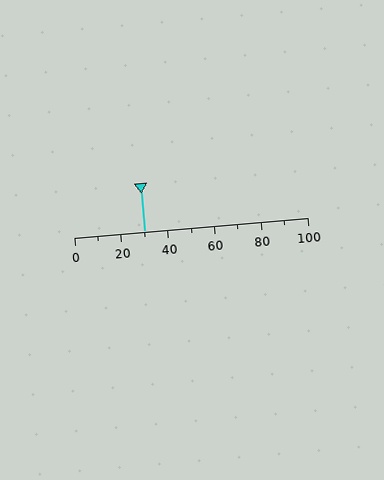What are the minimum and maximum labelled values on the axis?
The axis runs from 0 to 100.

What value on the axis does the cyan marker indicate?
The marker indicates approximately 30.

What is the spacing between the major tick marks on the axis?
The major ticks are spaced 20 apart.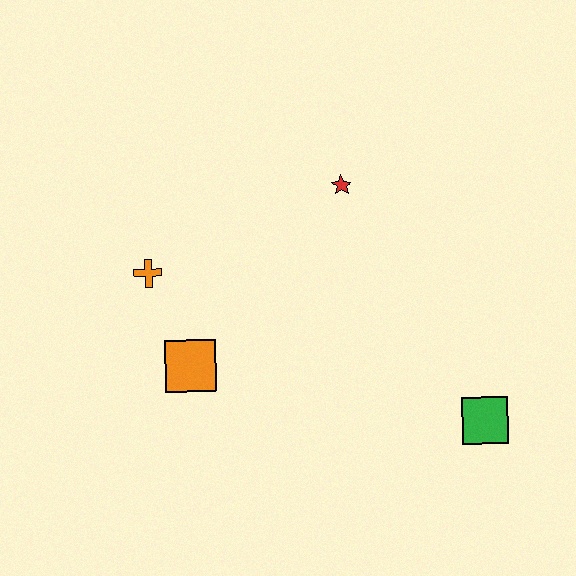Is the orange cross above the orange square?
Yes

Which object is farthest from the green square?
The orange cross is farthest from the green square.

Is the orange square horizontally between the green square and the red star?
No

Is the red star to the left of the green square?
Yes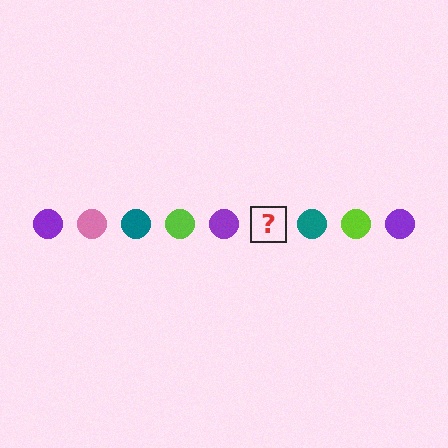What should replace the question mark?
The question mark should be replaced with a pink circle.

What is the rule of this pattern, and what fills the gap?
The rule is that the pattern cycles through purple, pink, teal, lime circles. The gap should be filled with a pink circle.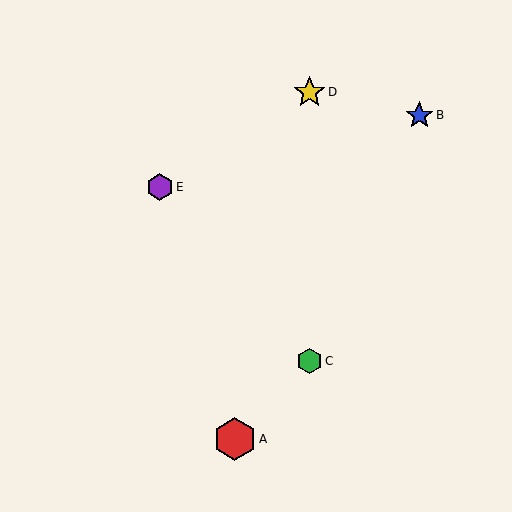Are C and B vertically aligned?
No, C is at x≈310 and B is at x≈419.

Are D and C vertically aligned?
Yes, both are at x≈310.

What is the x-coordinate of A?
Object A is at x≈235.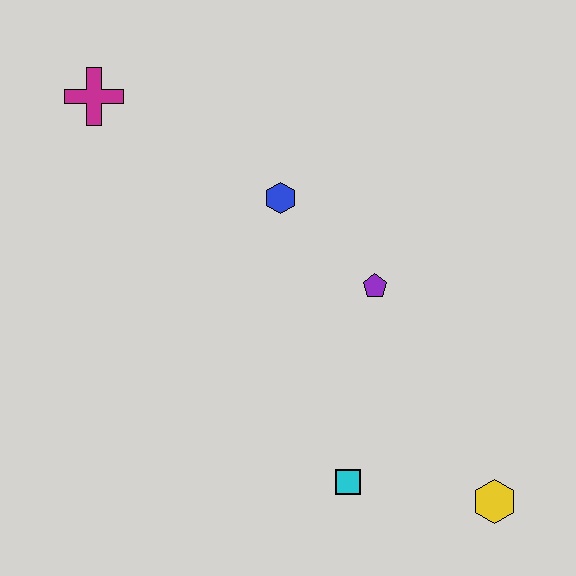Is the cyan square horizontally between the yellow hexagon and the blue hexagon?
Yes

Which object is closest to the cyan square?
The yellow hexagon is closest to the cyan square.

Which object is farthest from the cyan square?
The magenta cross is farthest from the cyan square.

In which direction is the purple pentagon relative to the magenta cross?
The purple pentagon is to the right of the magenta cross.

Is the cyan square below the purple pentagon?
Yes